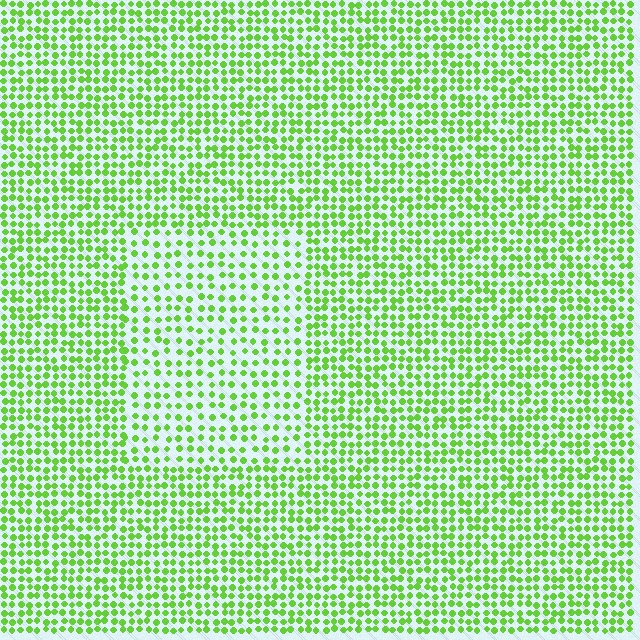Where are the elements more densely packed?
The elements are more densely packed outside the rectangle boundary.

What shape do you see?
I see a rectangle.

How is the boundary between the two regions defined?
The boundary is defined by a change in element density (approximately 1.6x ratio). All elements are the same color, size, and shape.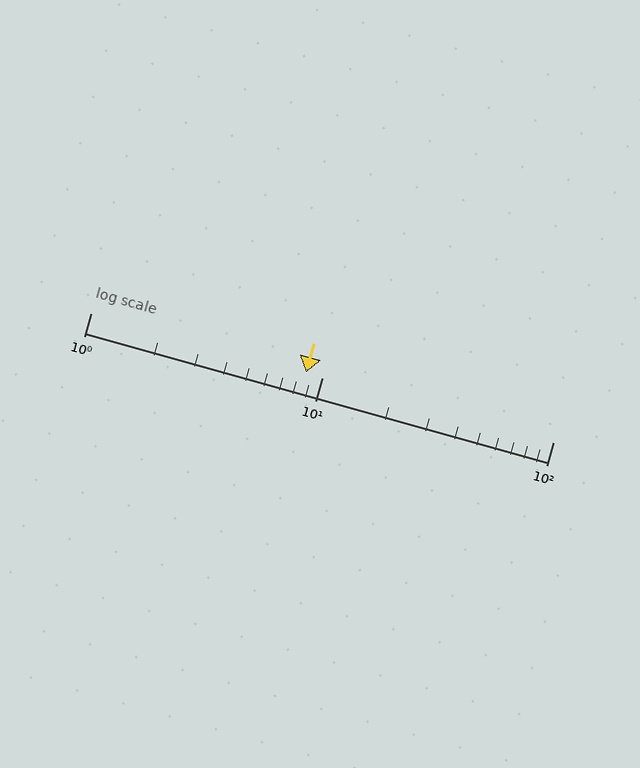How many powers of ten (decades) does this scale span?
The scale spans 2 decades, from 1 to 100.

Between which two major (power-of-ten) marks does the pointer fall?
The pointer is between 1 and 10.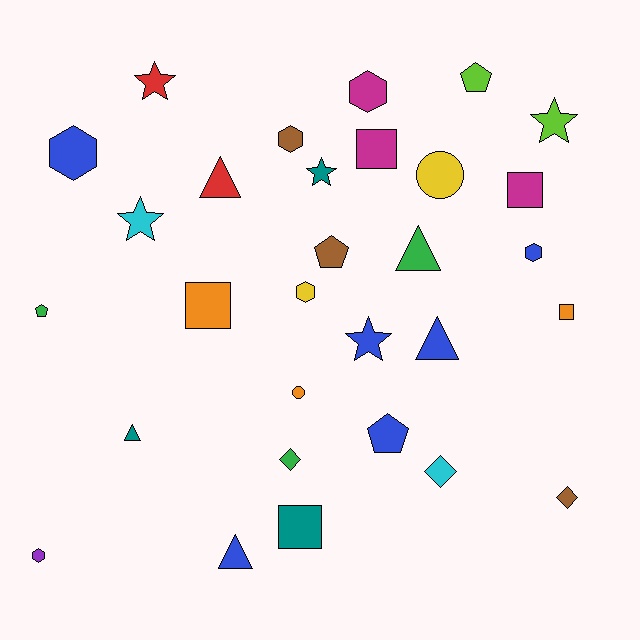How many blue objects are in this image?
There are 6 blue objects.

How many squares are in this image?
There are 5 squares.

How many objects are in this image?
There are 30 objects.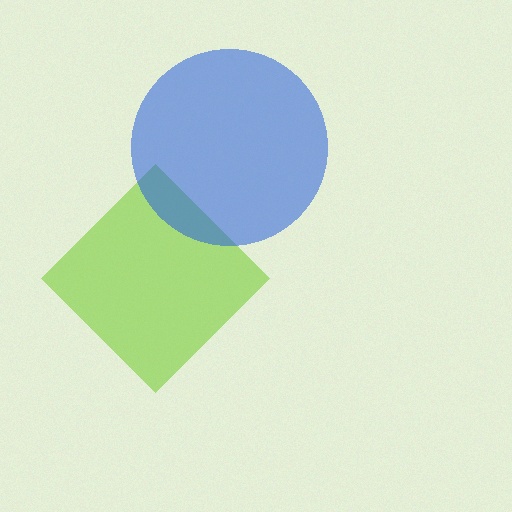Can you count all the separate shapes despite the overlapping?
Yes, there are 2 separate shapes.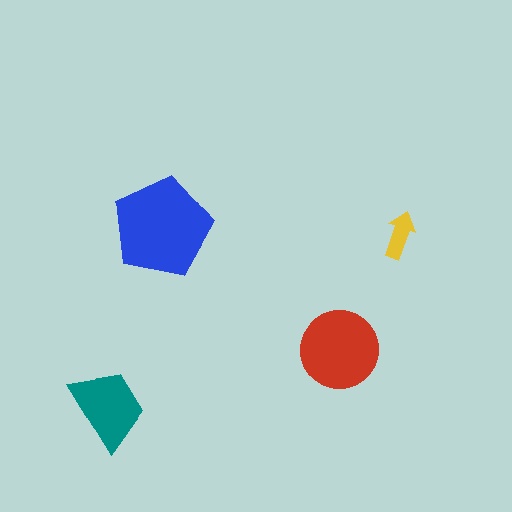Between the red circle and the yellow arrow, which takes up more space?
The red circle.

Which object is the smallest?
The yellow arrow.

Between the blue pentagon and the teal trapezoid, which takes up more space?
The blue pentagon.